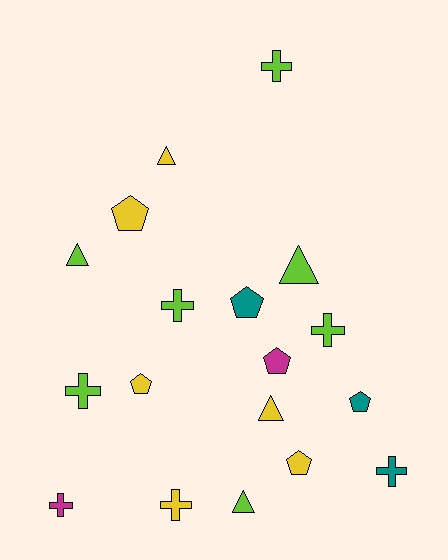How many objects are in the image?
There are 18 objects.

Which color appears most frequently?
Lime, with 7 objects.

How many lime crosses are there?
There are 4 lime crosses.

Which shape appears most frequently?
Cross, with 7 objects.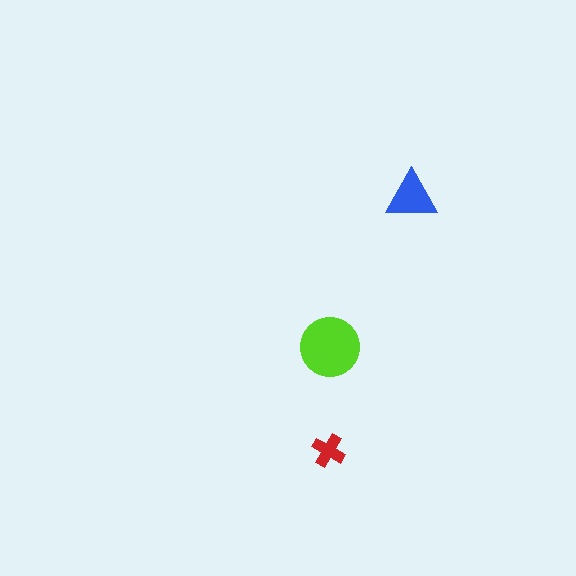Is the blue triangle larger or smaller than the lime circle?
Smaller.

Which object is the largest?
The lime circle.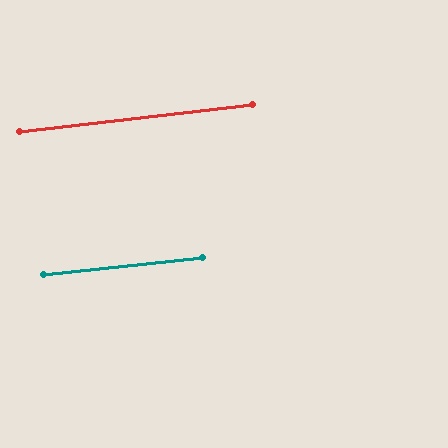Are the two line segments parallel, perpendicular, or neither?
Parallel — their directions differ by only 0.2°.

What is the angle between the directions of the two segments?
Approximately 0 degrees.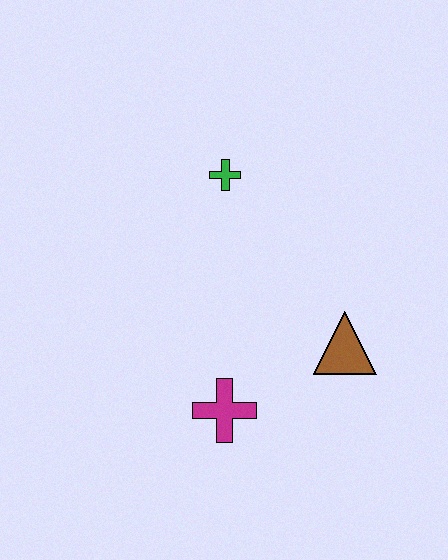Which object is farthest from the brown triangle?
The green cross is farthest from the brown triangle.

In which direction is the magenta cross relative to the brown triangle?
The magenta cross is to the left of the brown triangle.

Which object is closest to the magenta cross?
The brown triangle is closest to the magenta cross.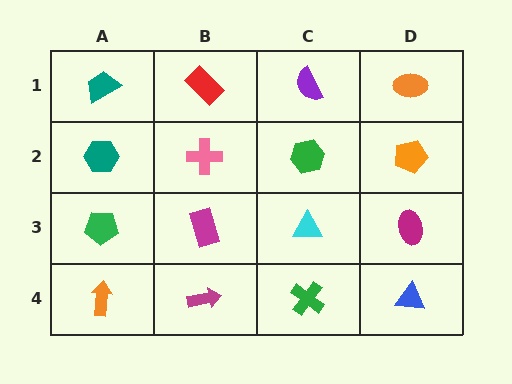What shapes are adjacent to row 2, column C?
A purple semicircle (row 1, column C), a cyan triangle (row 3, column C), a pink cross (row 2, column B), an orange pentagon (row 2, column D).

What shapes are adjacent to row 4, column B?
A magenta rectangle (row 3, column B), an orange arrow (row 4, column A), a green cross (row 4, column C).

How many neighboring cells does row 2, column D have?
3.